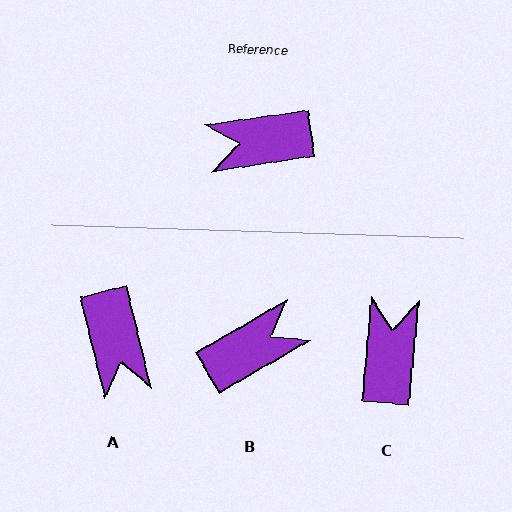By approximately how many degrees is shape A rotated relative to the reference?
Approximately 95 degrees counter-clockwise.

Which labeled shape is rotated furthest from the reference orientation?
B, about 158 degrees away.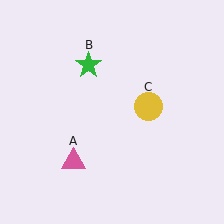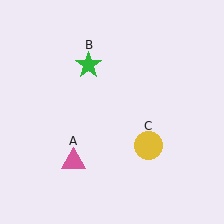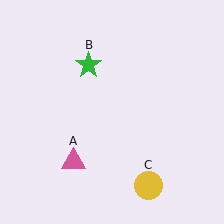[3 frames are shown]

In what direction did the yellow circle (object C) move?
The yellow circle (object C) moved down.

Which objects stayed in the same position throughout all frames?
Pink triangle (object A) and green star (object B) remained stationary.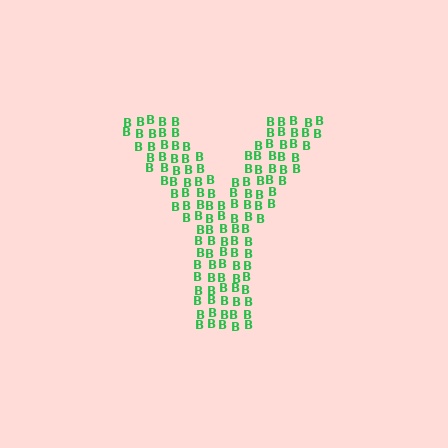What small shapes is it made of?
It is made of small letter B's.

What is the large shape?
The large shape is the letter Y.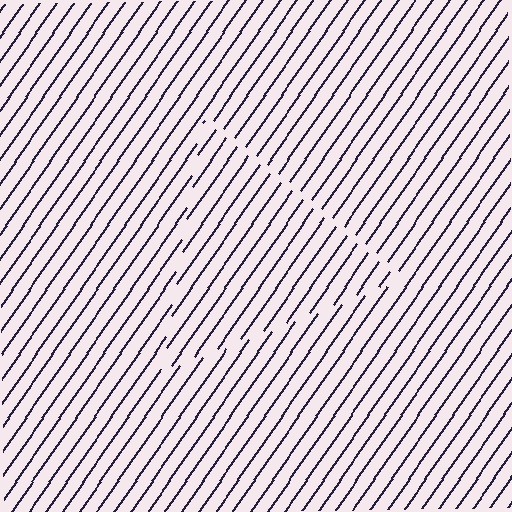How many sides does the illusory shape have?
3 sides — the line-ends trace a triangle.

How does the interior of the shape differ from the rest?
The interior of the shape contains the same grating, shifted by half a period — the contour is defined by the phase discontinuity where line-ends from the inner and outer gratings abut.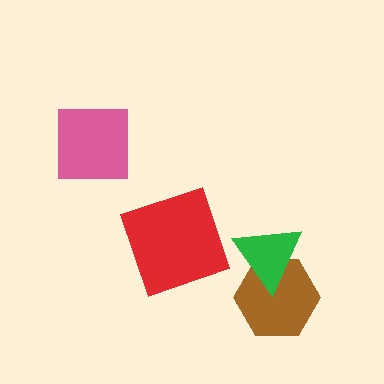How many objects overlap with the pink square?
0 objects overlap with the pink square.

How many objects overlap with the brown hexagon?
1 object overlaps with the brown hexagon.